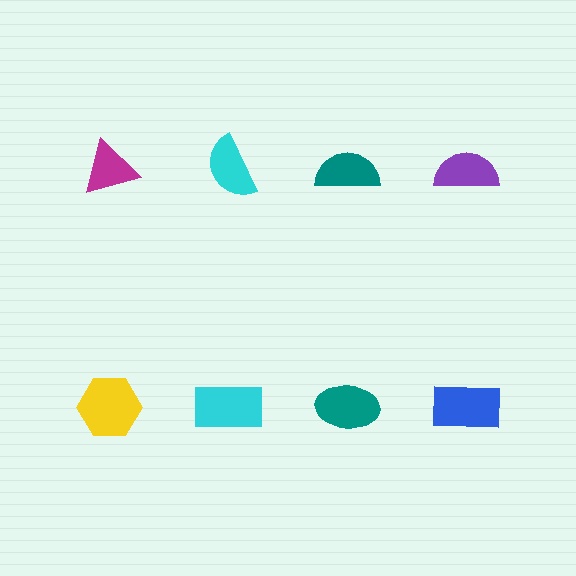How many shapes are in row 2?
4 shapes.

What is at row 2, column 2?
A cyan rectangle.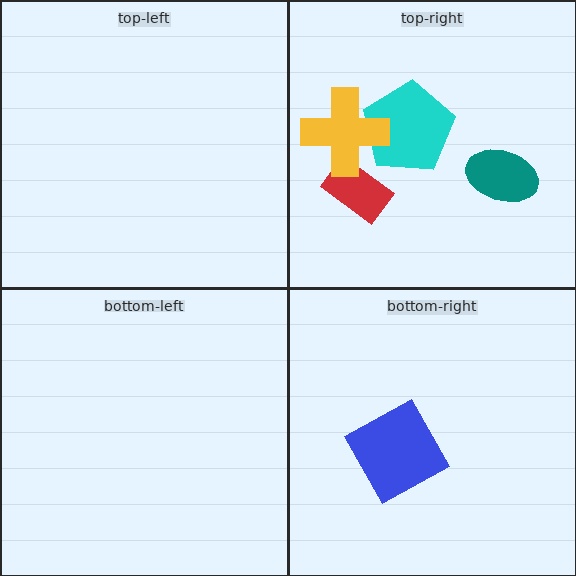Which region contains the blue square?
The bottom-right region.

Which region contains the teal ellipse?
The top-right region.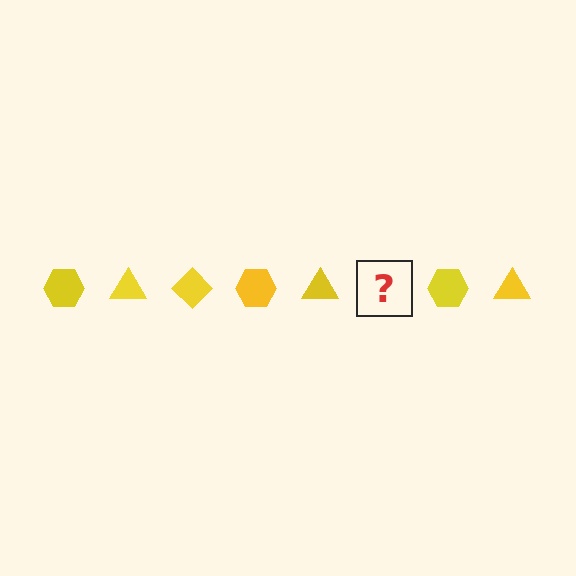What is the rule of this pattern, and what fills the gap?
The rule is that the pattern cycles through hexagon, triangle, diamond shapes in yellow. The gap should be filled with a yellow diamond.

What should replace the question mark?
The question mark should be replaced with a yellow diamond.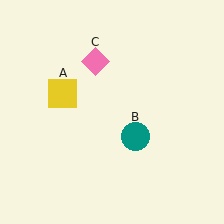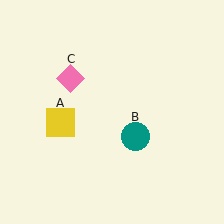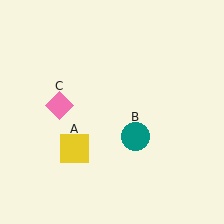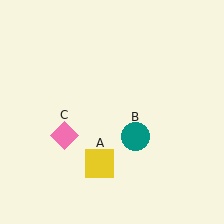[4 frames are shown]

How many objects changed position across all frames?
2 objects changed position: yellow square (object A), pink diamond (object C).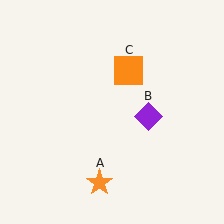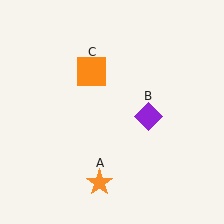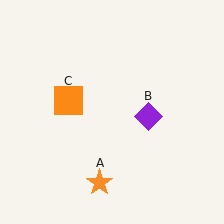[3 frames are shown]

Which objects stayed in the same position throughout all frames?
Orange star (object A) and purple diamond (object B) remained stationary.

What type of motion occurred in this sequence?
The orange square (object C) rotated counterclockwise around the center of the scene.